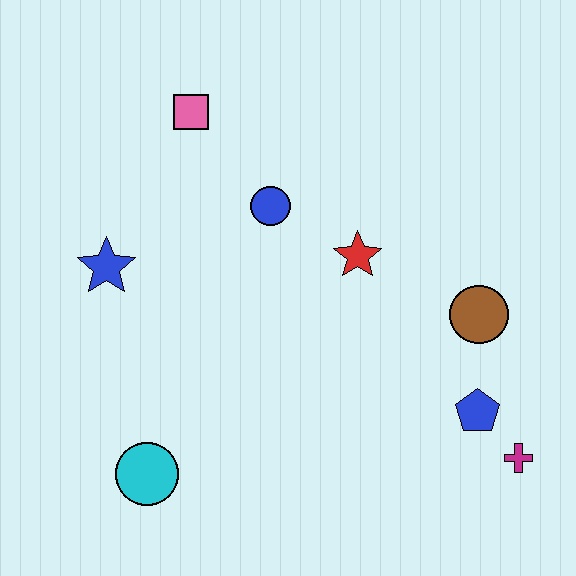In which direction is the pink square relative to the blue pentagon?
The pink square is above the blue pentagon.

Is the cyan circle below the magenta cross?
Yes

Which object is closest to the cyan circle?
The blue star is closest to the cyan circle.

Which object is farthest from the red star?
The cyan circle is farthest from the red star.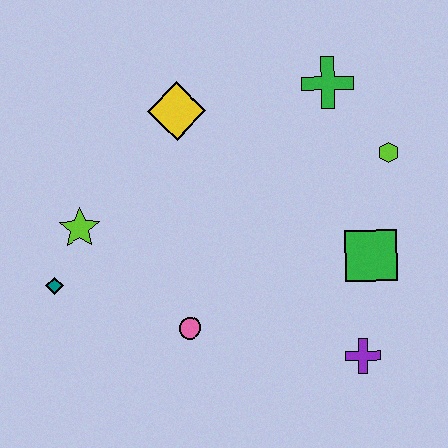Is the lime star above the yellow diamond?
No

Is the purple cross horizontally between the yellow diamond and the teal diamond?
No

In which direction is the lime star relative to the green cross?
The lime star is to the left of the green cross.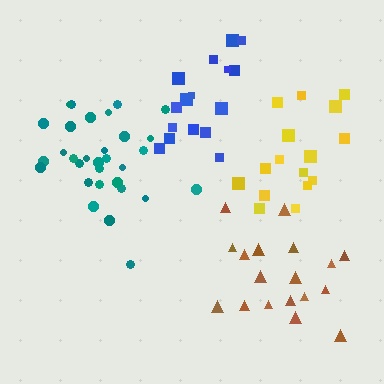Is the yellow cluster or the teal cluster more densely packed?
Teal.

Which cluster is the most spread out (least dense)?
Yellow.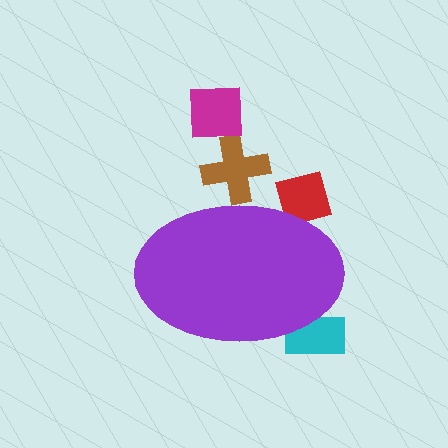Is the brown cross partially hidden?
Yes, the brown cross is partially hidden behind the purple ellipse.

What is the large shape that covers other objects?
A purple ellipse.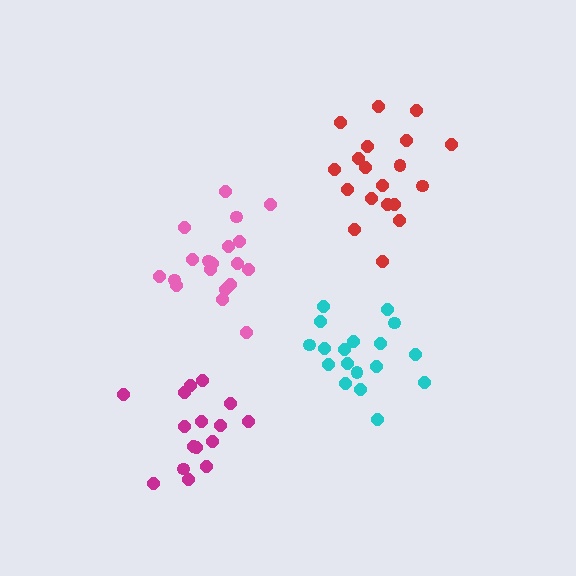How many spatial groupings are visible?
There are 4 spatial groupings.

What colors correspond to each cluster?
The clusters are colored: cyan, pink, magenta, red.